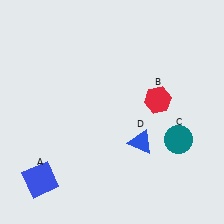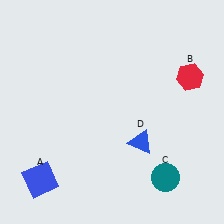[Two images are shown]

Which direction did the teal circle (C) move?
The teal circle (C) moved down.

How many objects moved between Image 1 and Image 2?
2 objects moved between the two images.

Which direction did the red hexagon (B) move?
The red hexagon (B) moved right.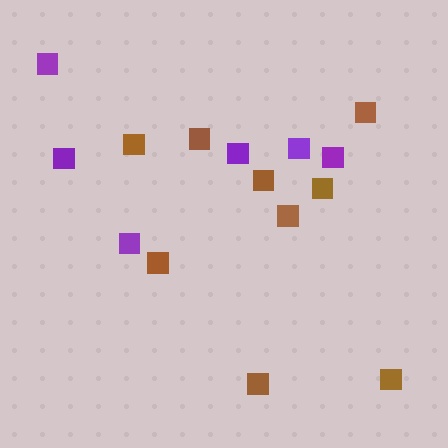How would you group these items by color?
There are 2 groups: one group of purple squares (6) and one group of brown squares (9).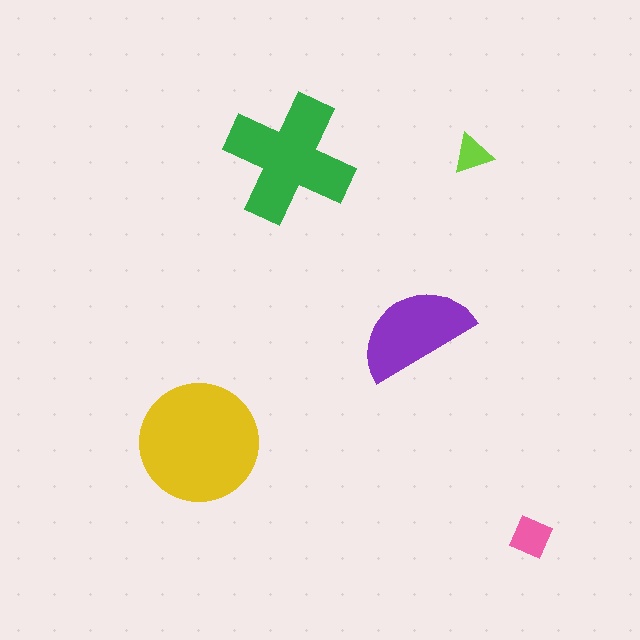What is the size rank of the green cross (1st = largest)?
2nd.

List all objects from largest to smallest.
The yellow circle, the green cross, the purple semicircle, the pink diamond, the lime triangle.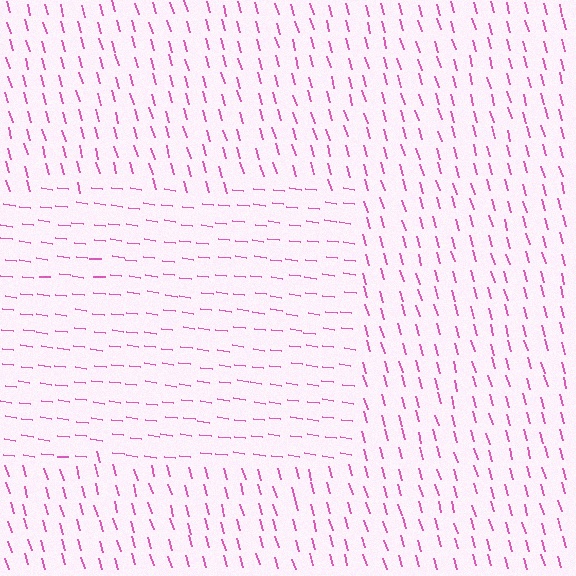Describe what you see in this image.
The image is filled with small pink line segments. A rectangle region in the image has lines oriented differently from the surrounding lines, creating a visible texture boundary.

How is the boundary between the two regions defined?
The boundary is defined purely by a change in line orientation (approximately 67 degrees difference). All lines are the same color and thickness.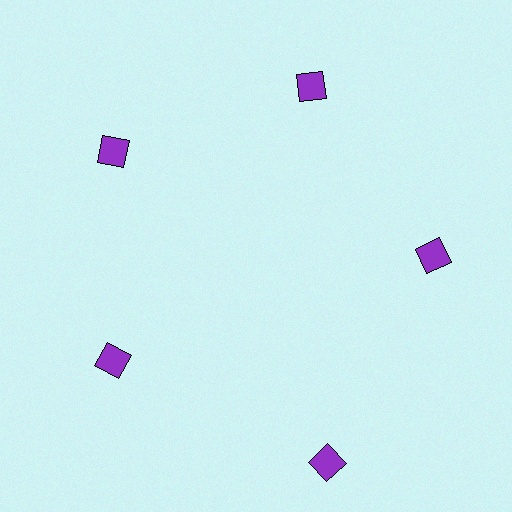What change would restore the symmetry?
The symmetry would be restored by moving it inward, back onto the ring so that all 5 diamonds sit at equal angles and equal distance from the center.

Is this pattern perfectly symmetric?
No. The 5 purple diamonds are arranged in a ring, but one element near the 5 o'clock position is pushed outward from the center, breaking the 5-fold rotational symmetry.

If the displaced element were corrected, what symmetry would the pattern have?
It would have 5-fold rotational symmetry — the pattern would map onto itself every 72 degrees.